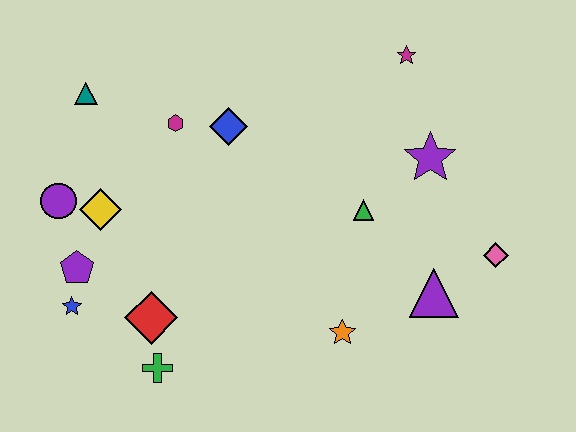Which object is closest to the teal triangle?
The magenta hexagon is closest to the teal triangle.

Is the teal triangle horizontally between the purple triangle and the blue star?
Yes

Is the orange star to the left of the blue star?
No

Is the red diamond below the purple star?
Yes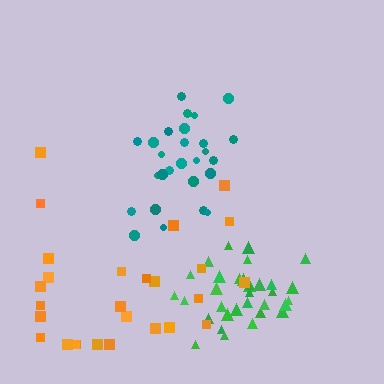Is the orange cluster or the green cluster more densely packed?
Green.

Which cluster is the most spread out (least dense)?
Orange.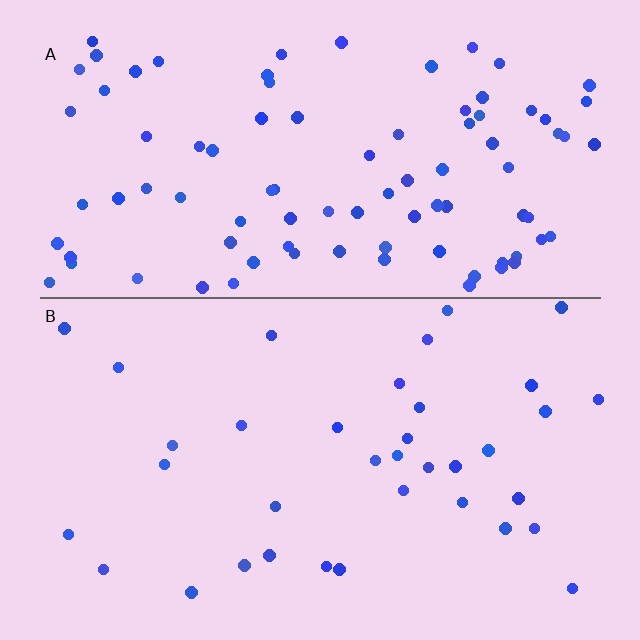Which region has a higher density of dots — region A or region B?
A (the top).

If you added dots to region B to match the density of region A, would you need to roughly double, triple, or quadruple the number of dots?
Approximately triple.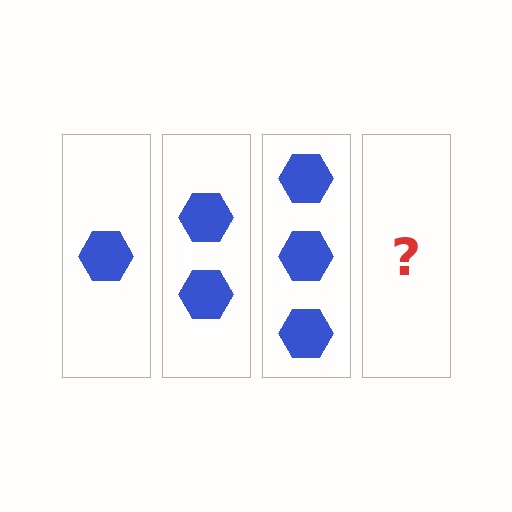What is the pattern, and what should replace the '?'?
The pattern is that each step adds one more hexagon. The '?' should be 4 hexagons.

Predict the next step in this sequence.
The next step is 4 hexagons.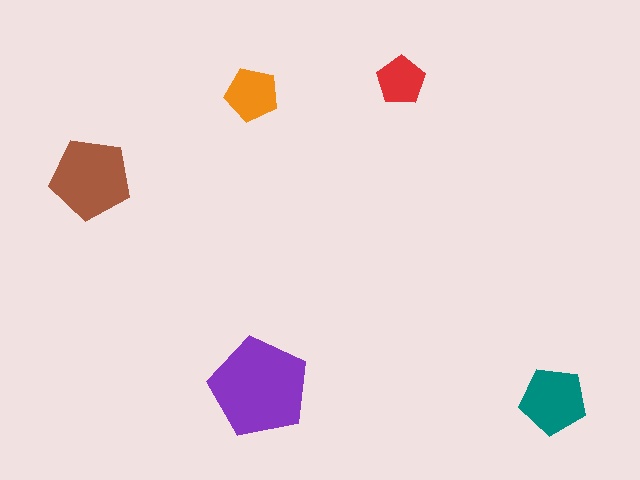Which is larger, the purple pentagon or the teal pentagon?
The purple one.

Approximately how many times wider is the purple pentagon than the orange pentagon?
About 2 times wider.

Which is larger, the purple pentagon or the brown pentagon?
The purple one.